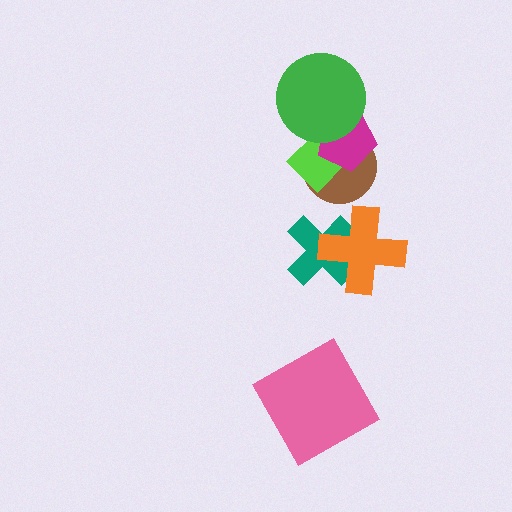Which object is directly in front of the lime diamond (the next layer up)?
The magenta pentagon is directly in front of the lime diamond.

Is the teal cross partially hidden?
Yes, it is partially covered by another shape.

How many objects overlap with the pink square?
0 objects overlap with the pink square.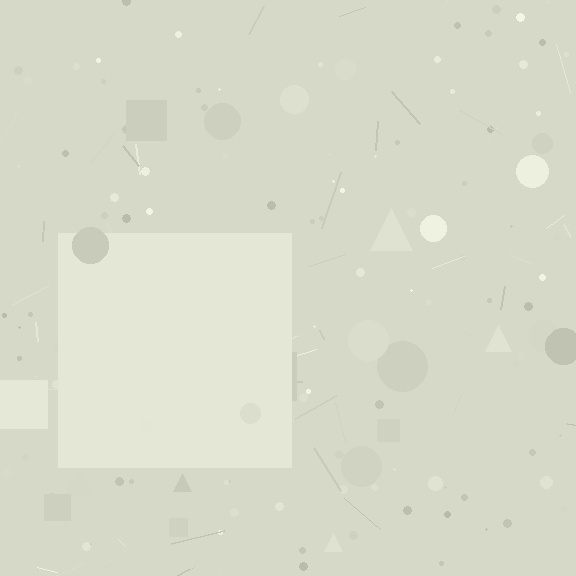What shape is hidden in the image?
A square is hidden in the image.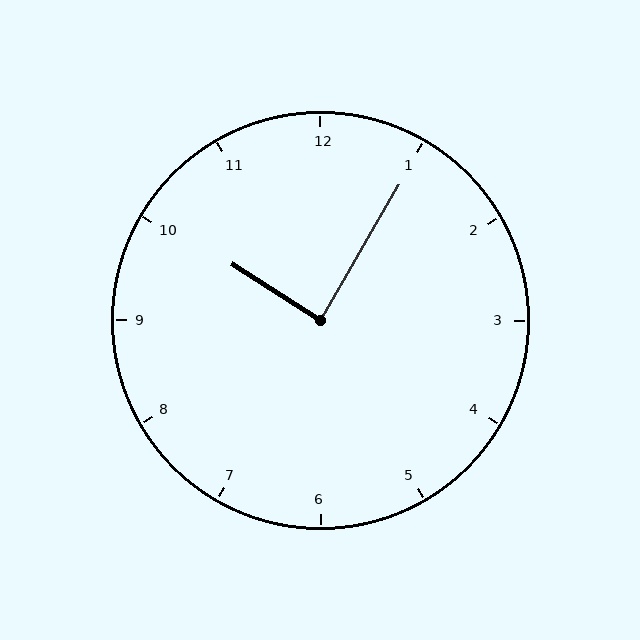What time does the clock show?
10:05.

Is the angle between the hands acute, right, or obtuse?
It is right.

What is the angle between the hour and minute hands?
Approximately 88 degrees.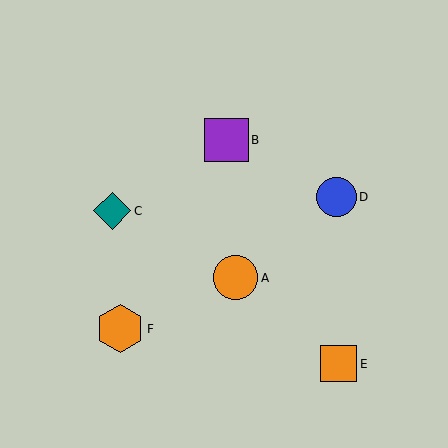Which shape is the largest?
The orange hexagon (labeled F) is the largest.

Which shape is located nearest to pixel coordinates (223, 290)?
The orange circle (labeled A) at (236, 278) is nearest to that location.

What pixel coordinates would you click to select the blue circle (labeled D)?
Click at (336, 197) to select the blue circle D.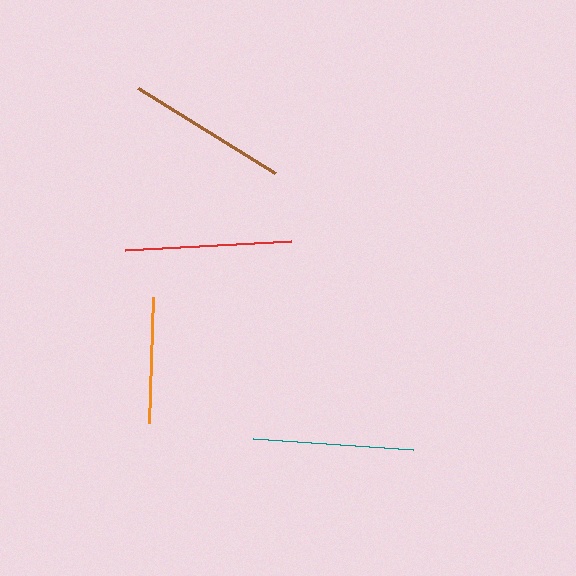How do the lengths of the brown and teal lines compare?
The brown and teal lines are approximately the same length.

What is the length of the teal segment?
The teal segment is approximately 160 pixels long.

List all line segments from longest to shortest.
From longest to shortest: red, brown, teal, orange.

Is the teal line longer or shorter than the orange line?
The teal line is longer than the orange line.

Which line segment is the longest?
The red line is the longest at approximately 167 pixels.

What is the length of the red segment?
The red segment is approximately 167 pixels long.